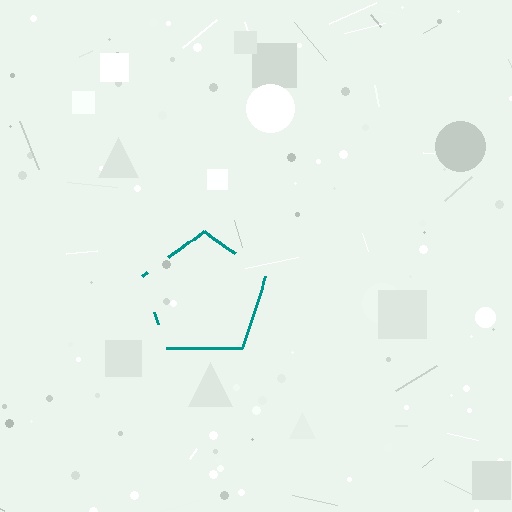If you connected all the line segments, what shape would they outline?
They would outline a pentagon.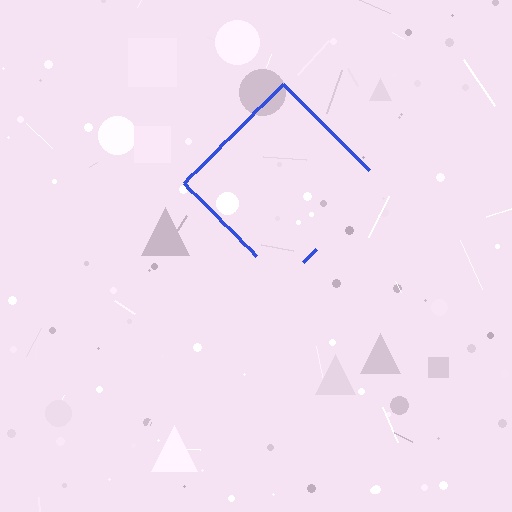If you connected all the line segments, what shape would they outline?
They would outline a diamond.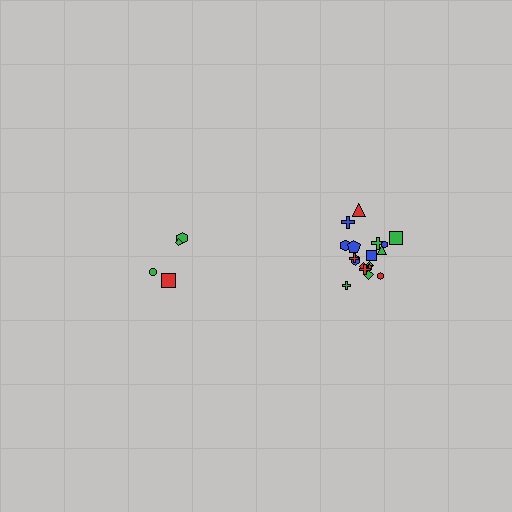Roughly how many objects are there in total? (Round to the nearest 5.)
Roughly 20 objects in total.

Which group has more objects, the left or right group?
The right group.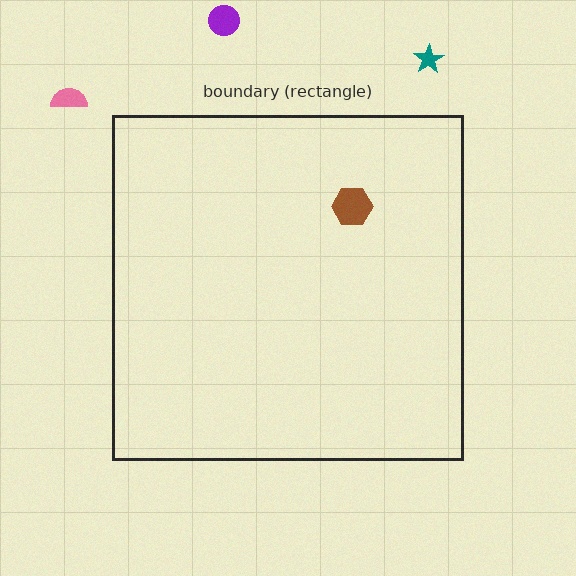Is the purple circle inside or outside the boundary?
Outside.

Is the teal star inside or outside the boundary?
Outside.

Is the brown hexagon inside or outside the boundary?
Inside.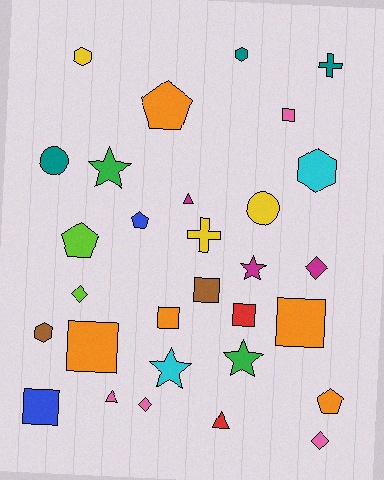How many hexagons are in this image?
There are 4 hexagons.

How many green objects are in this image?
There are 2 green objects.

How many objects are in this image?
There are 30 objects.